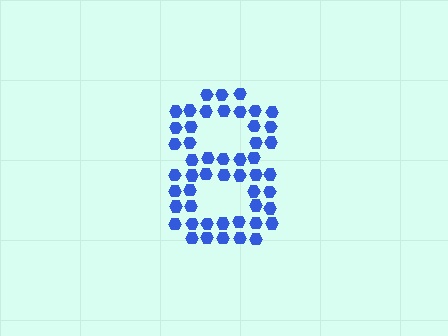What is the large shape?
The large shape is the digit 8.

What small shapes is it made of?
It is made of small hexagons.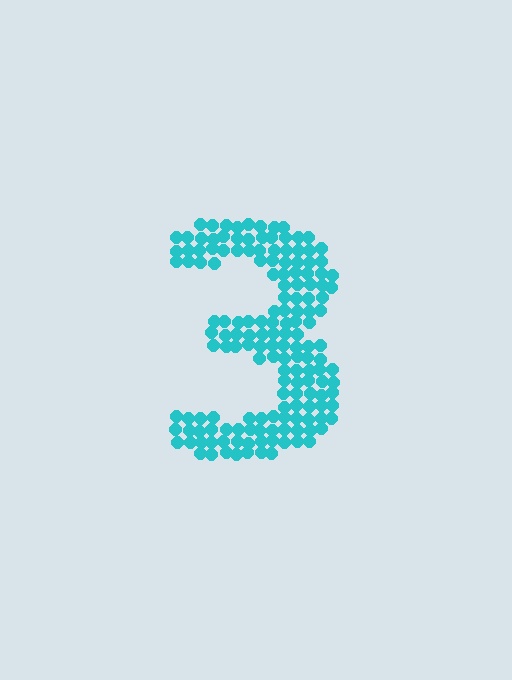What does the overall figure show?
The overall figure shows the digit 3.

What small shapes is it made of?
It is made of small circles.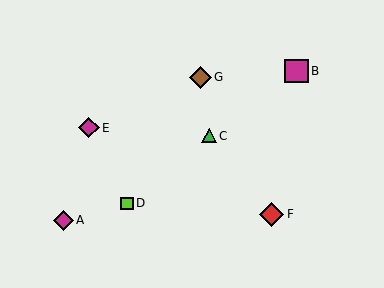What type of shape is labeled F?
Shape F is a red diamond.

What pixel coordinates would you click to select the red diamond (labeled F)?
Click at (272, 214) to select the red diamond F.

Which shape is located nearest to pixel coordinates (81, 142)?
The magenta diamond (labeled E) at (89, 128) is nearest to that location.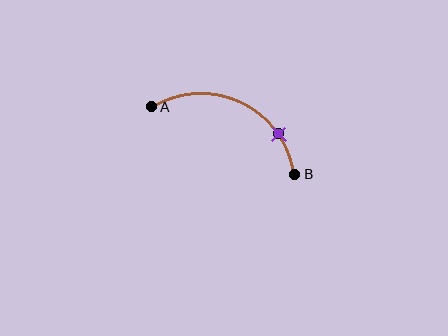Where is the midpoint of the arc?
The arc midpoint is the point on the curve farthest from the straight line joining A and B. It sits above that line.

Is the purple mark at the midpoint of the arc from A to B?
No. The purple mark lies on the arc but is closer to endpoint B. The arc midpoint would be at the point on the curve equidistant along the arc from both A and B.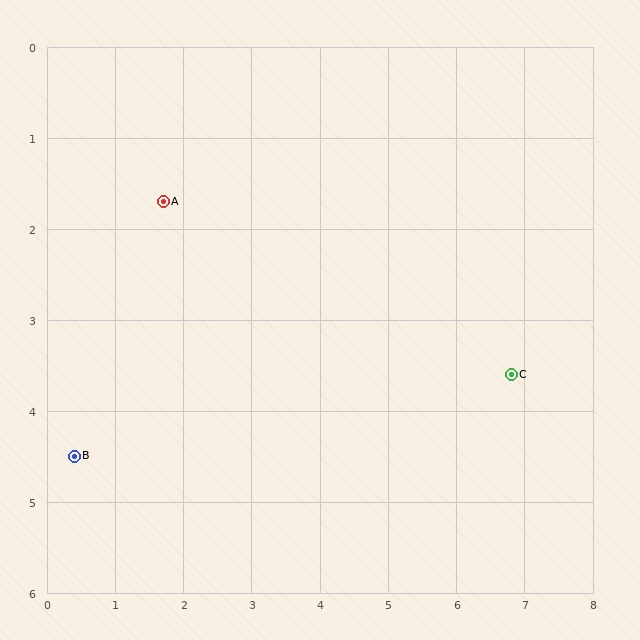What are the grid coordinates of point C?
Point C is at approximately (6.8, 3.6).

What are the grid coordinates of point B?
Point B is at approximately (0.4, 4.5).